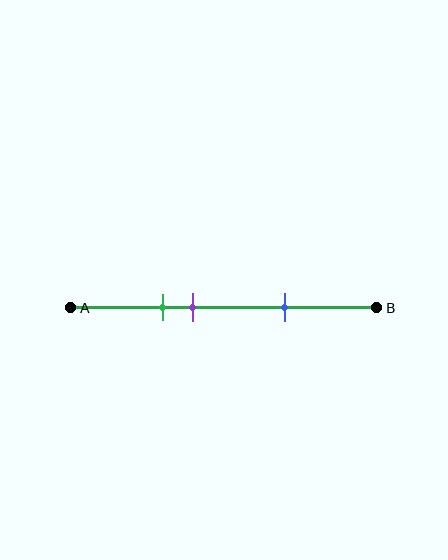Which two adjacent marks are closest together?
The green and purple marks are the closest adjacent pair.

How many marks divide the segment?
There are 3 marks dividing the segment.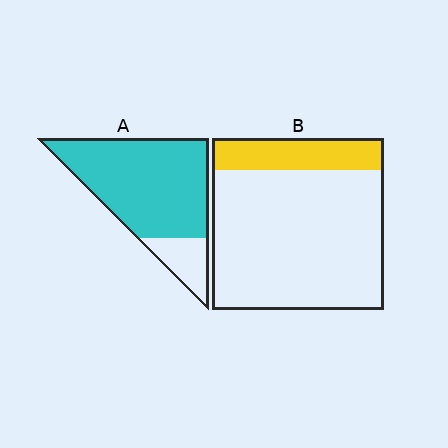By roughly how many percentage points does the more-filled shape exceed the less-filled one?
By roughly 65 percentage points (A over B).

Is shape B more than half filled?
No.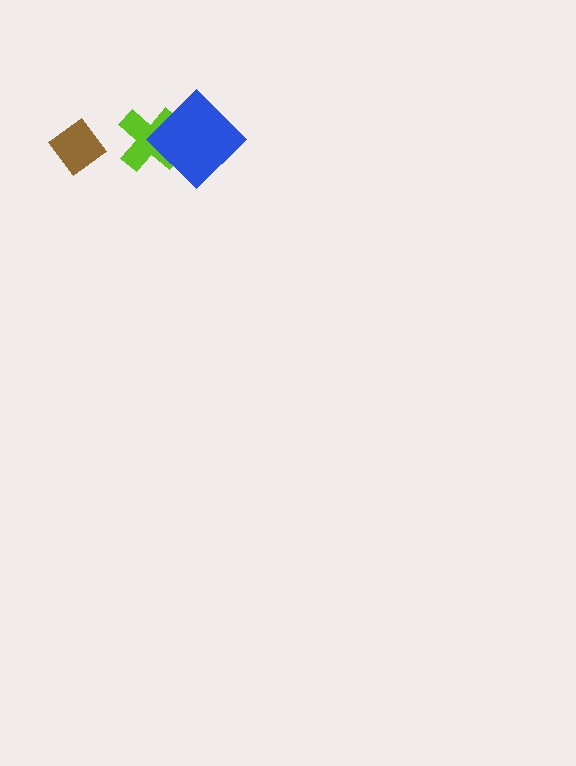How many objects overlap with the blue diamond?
1 object overlaps with the blue diamond.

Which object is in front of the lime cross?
The blue diamond is in front of the lime cross.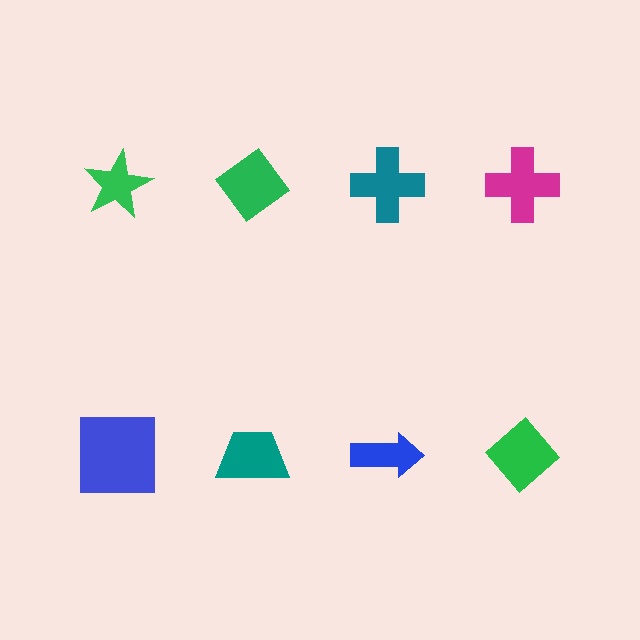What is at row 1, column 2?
A green diamond.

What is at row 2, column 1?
A blue square.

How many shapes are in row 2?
4 shapes.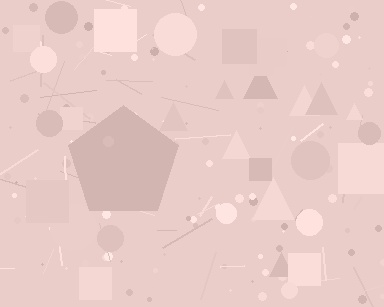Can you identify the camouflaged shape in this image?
The camouflaged shape is a pentagon.